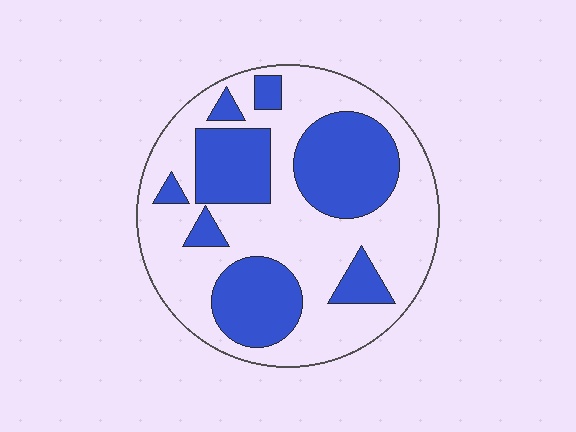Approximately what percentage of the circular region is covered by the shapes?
Approximately 35%.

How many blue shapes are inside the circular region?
8.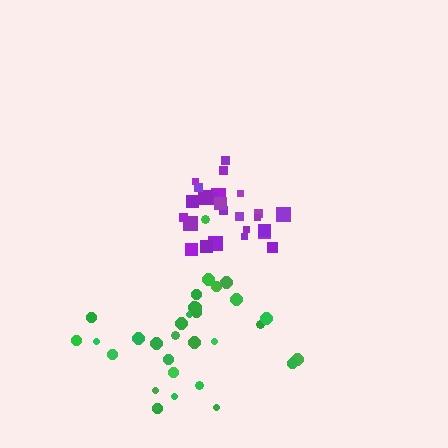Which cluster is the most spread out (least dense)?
Green.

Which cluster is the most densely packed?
Purple.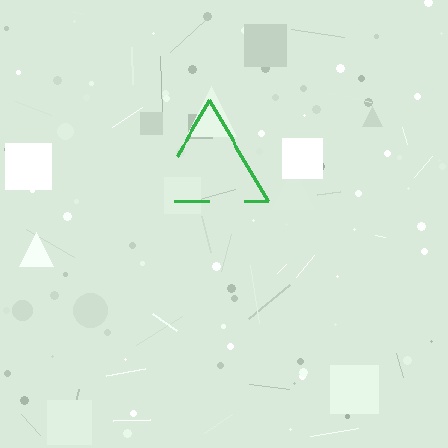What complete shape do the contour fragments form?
The contour fragments form a triangle.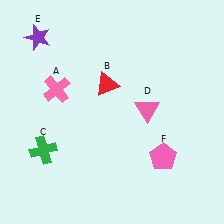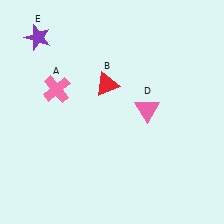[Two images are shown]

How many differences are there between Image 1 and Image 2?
There are 2 differences between the two images.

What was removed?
The green cross (C), the pink pentagon (F) were removed in Image 2.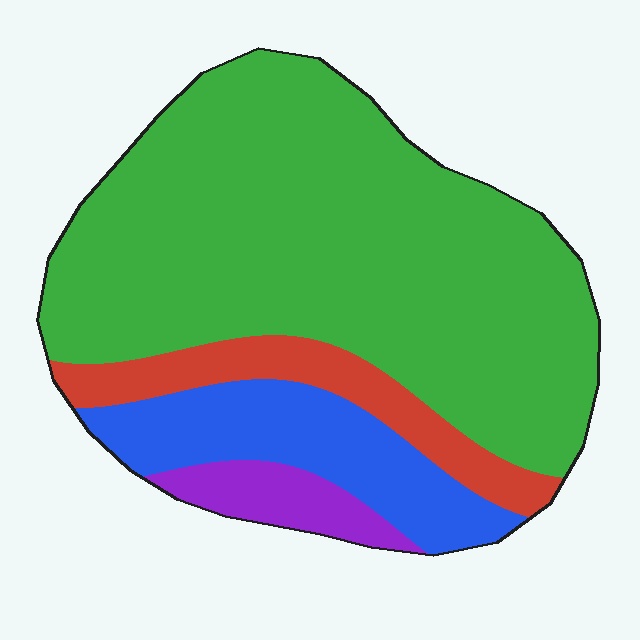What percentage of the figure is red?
Red takes up about one eighth (1/8) of the figure.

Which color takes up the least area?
Purple, at roughly 5%.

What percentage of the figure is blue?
Blue takes up less than a quarter of the figure.